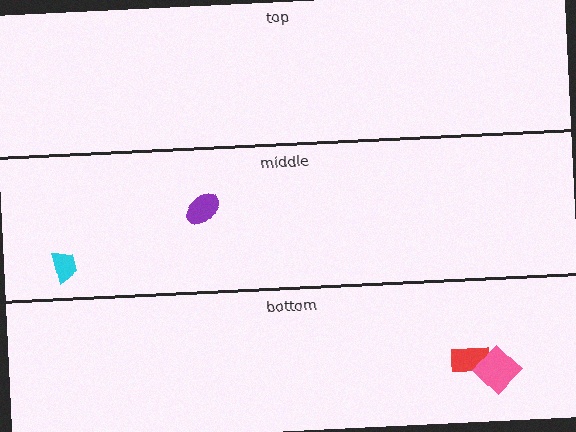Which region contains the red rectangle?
The bottom region.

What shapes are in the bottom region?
The red rectangle, the pink diamond.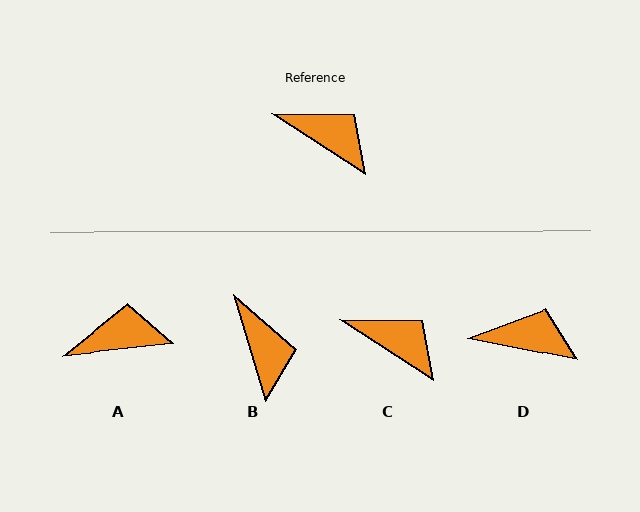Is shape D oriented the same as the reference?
No, it is off by about 21 degrees.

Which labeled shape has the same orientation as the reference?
C.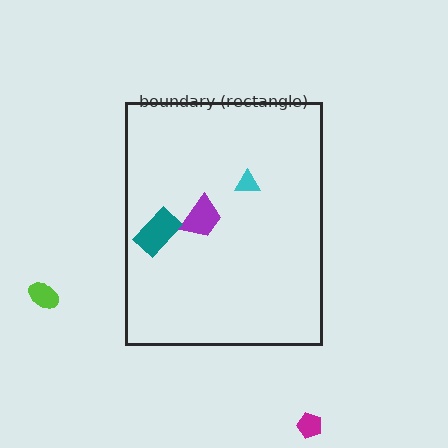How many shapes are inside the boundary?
3 inside, 2 outside.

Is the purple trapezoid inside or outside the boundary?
Inside.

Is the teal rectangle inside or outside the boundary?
Inside.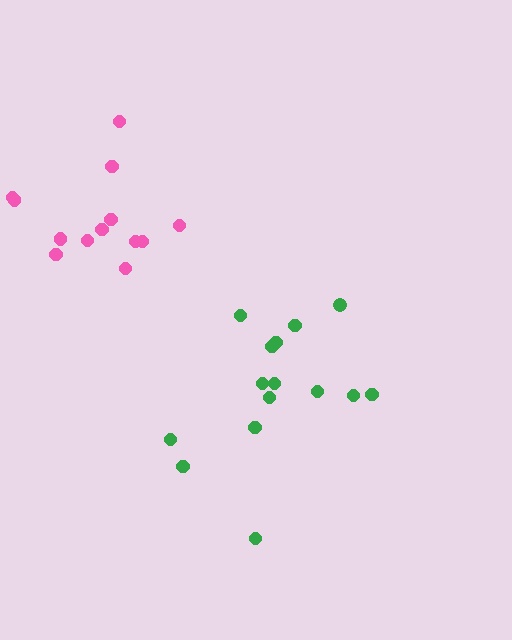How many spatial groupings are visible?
There are 2 spatial groupings.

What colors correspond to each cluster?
The clusters are colored: pink, green.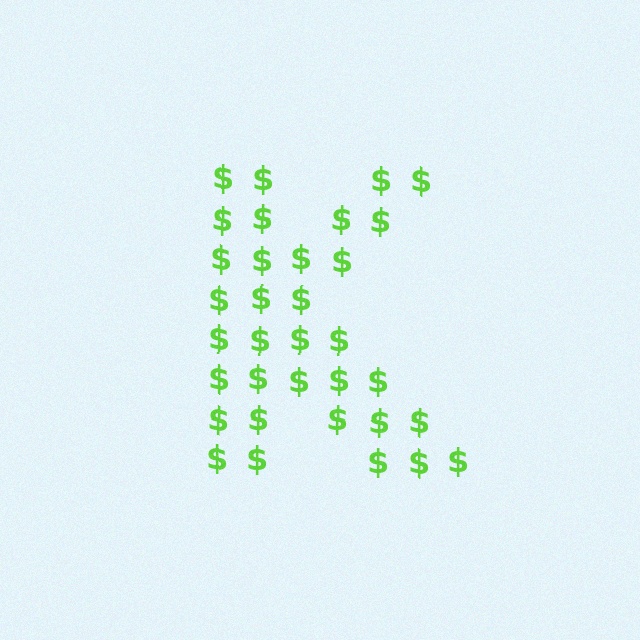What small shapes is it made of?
It is made of small dollar signs.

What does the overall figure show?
The overall figure shows the letter K.